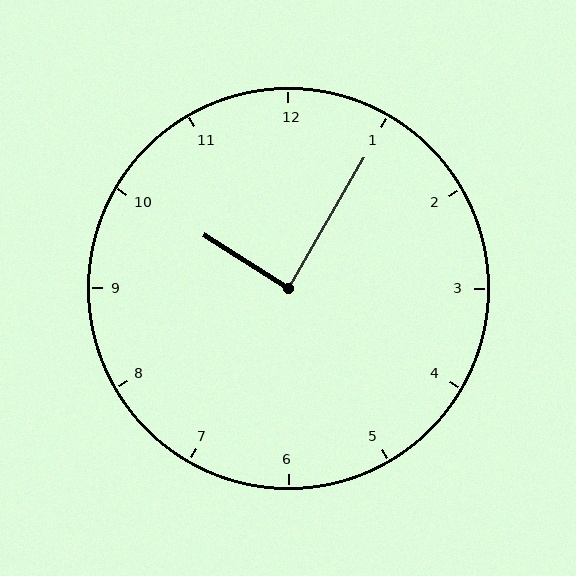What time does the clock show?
10:05.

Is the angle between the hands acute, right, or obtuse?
It is right.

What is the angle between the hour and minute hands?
Approximately 88 degrees.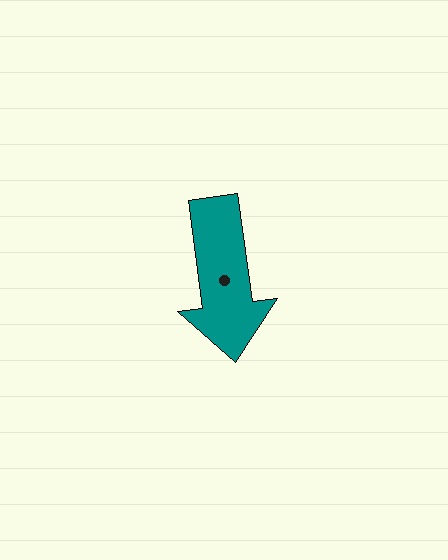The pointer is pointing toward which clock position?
Roughly 6 o'clock.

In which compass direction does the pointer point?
South.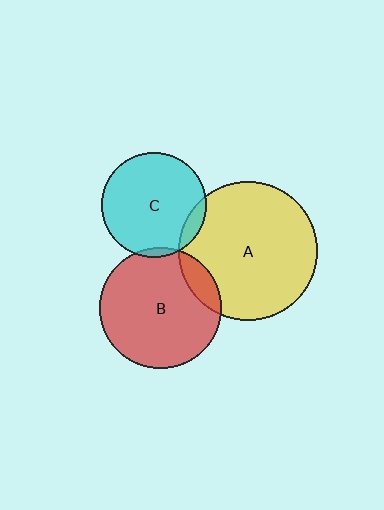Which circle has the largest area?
Circle A (yellow).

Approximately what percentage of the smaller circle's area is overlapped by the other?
Approximately 10%.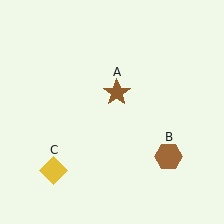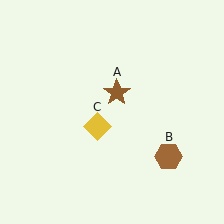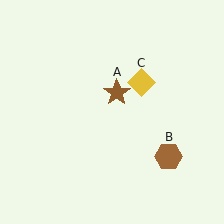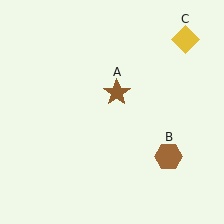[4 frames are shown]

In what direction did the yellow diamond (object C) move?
The yellow diamond (object C) moved up and to the right.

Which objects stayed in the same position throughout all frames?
Brown star (object A) and brown hexagon (object B) remained stationary.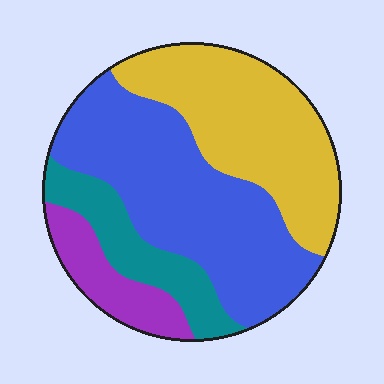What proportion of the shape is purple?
Purple takes up about one tenth (1/10) of the shape.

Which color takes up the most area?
Blue, at roughly 40%.